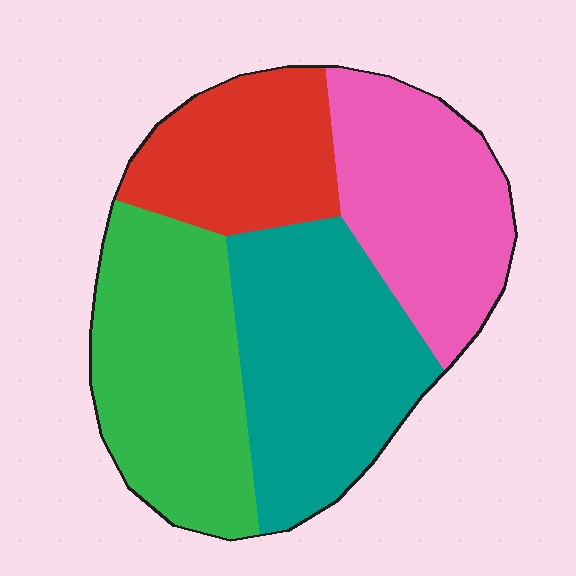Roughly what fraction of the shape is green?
Green takes up about one quarter (1/4) of the shape.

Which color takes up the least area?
Red, at roughly 20%.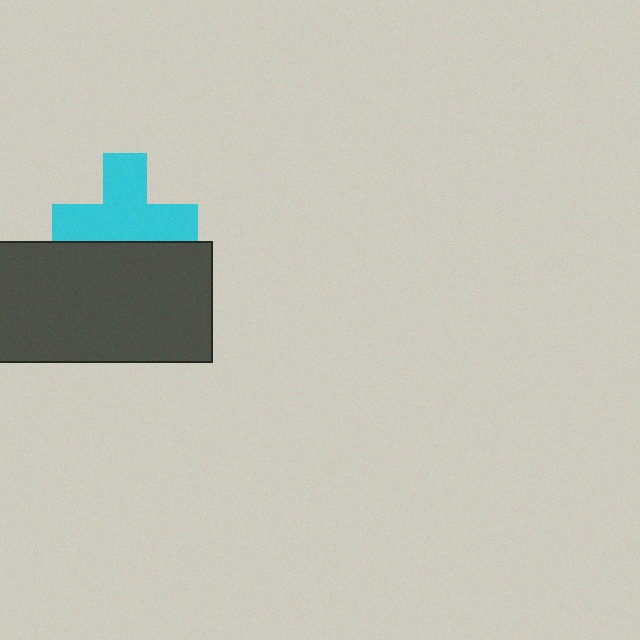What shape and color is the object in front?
The object in front is a dark gray rectangle.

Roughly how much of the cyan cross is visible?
Most of it is visible (roughly 70%).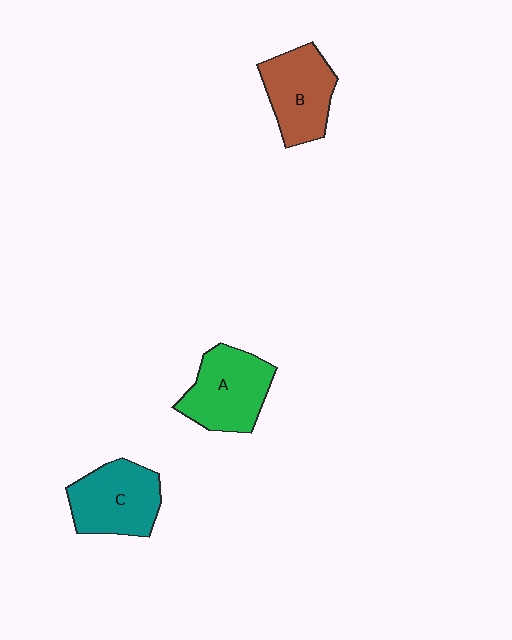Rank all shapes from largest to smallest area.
From largest to smallest: A (green), C (teal), B (brown).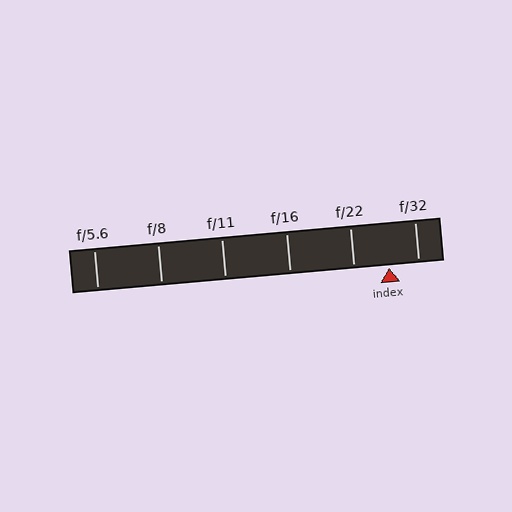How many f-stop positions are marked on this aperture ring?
There are 6 f-stop positions marked.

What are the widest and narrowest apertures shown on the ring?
The widest aperture shown is f/5.6 and the narrowest is f/32.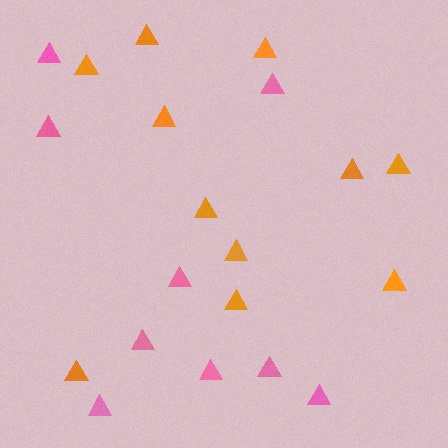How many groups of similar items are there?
There are 2 groups: one group of pink triangles (9) and one group of orange triangles (11).